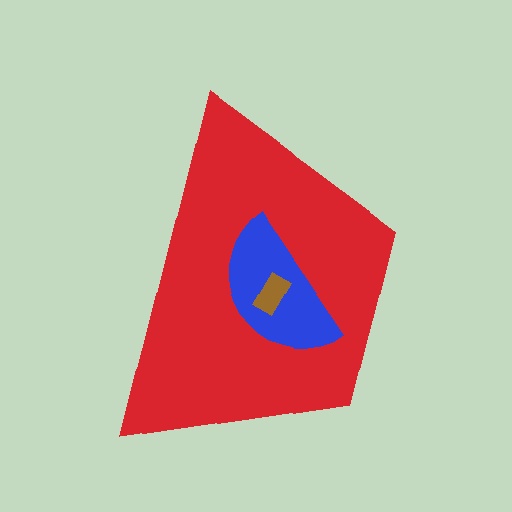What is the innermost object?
The brown rectangle.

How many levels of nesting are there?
3.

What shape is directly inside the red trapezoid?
The blue semicircle.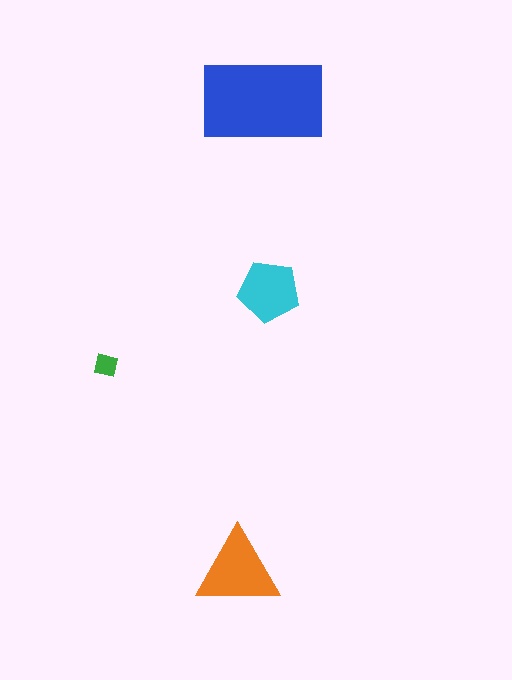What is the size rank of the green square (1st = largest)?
4th.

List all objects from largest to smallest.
The blue rectangle, the orange triangle, the cyan pentagon, the green square.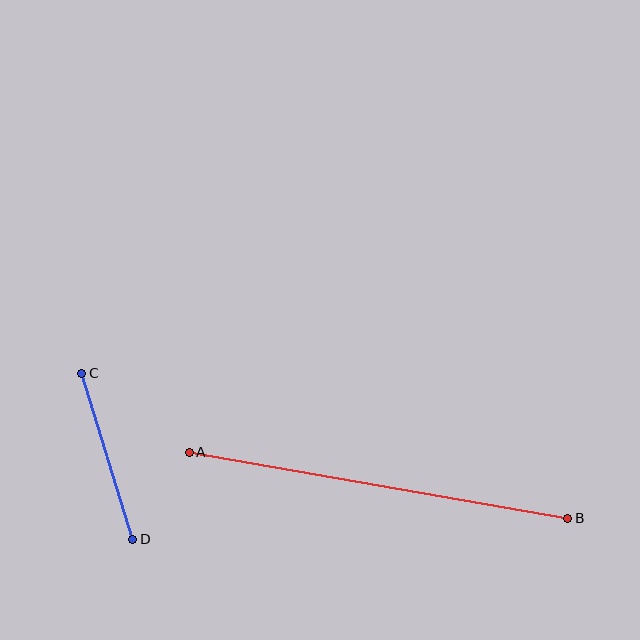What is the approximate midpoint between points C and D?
The midpoint is at approximately (107, 456) pixels.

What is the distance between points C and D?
The distance is approximately 174 pixels.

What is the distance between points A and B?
The distance is approximately 384 pixels.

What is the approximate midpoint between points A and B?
The midpoint is at approximately (379, 485) pixels.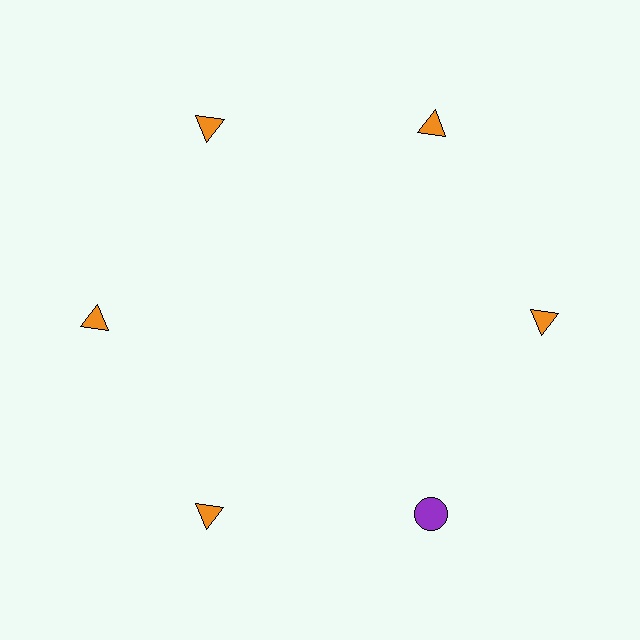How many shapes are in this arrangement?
There are 6 shapes arranged in a ring pattern.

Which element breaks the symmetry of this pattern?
The purple circle at roughly the 5 o'clock position breaks the symmetry. All other shapes are orange triangles.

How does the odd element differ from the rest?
It differs in both color (purple instead of orange) and shape (circle instead of triangle).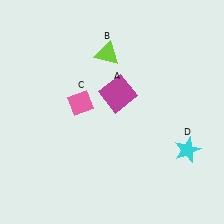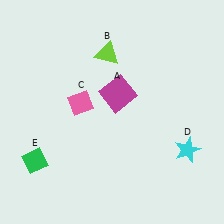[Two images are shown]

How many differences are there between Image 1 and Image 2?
There is 1 difference between the two images.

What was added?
A green diamond (E) was added in Image 2.